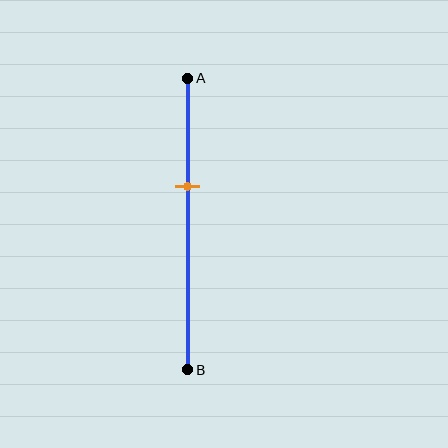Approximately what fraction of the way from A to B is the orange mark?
The orange mark is approximately 35% of the way from A to B.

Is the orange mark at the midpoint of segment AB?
No, the mark is at about 35% from A, not at the 50% midpoint.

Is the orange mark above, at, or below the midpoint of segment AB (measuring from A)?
The orange mark is above the midpoint of segment AB.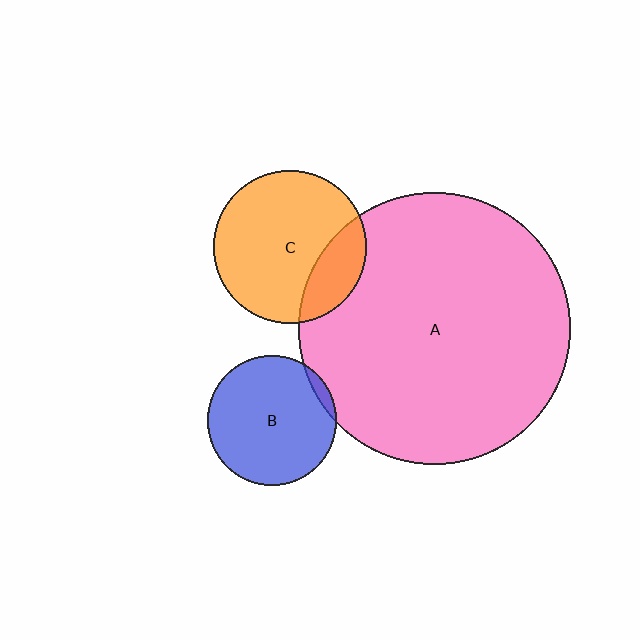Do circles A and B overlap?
Yes.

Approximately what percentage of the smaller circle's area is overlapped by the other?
Approximately 5%.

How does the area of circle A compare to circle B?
Approximately 4.4 times.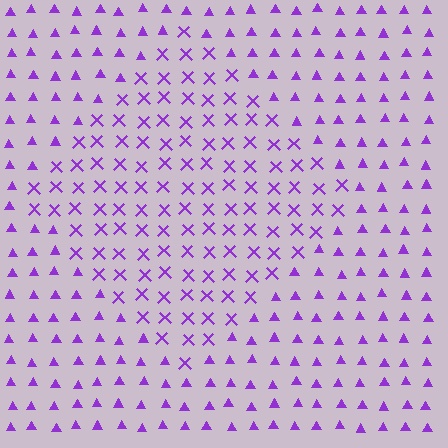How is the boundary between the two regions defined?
The boundary is defined by a change in element shape: X marks inside vs. triangles outside. All elements share the same color and spacing.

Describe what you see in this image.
The image is filled with small purple elements arranged in a uniform grid. A diamond-shaped region contains X marks, while the surrounding area contains triangles. The boundary is defined purely by the change in element shape.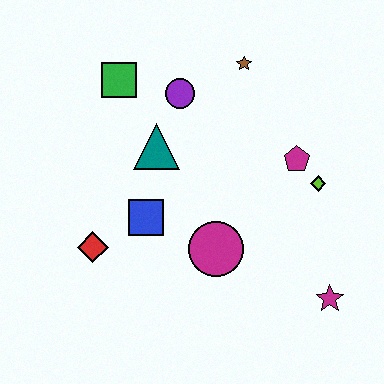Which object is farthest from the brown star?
The magenta star is farthest from the brown star.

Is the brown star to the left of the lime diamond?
Yes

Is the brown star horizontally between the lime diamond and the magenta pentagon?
No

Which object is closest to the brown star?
The purple circle is closest to the brown star.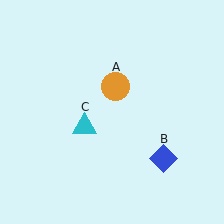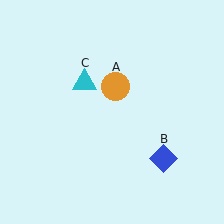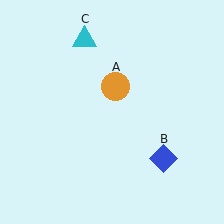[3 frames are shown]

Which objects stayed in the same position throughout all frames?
Orange circle (object A) and blue diamond (object B) remained stationary.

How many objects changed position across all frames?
1 object changed position: cyan triangle (object C).